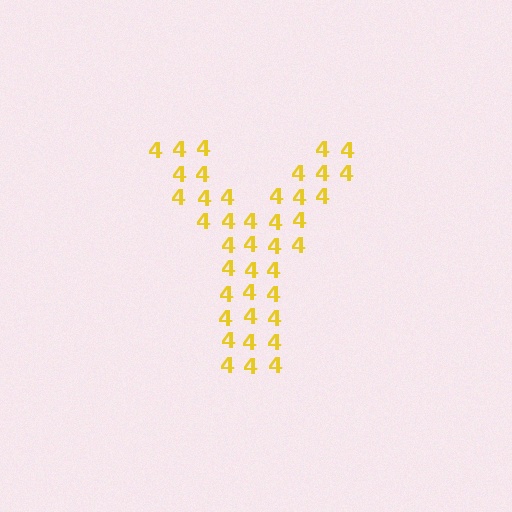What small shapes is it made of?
It is made of small digit 4's.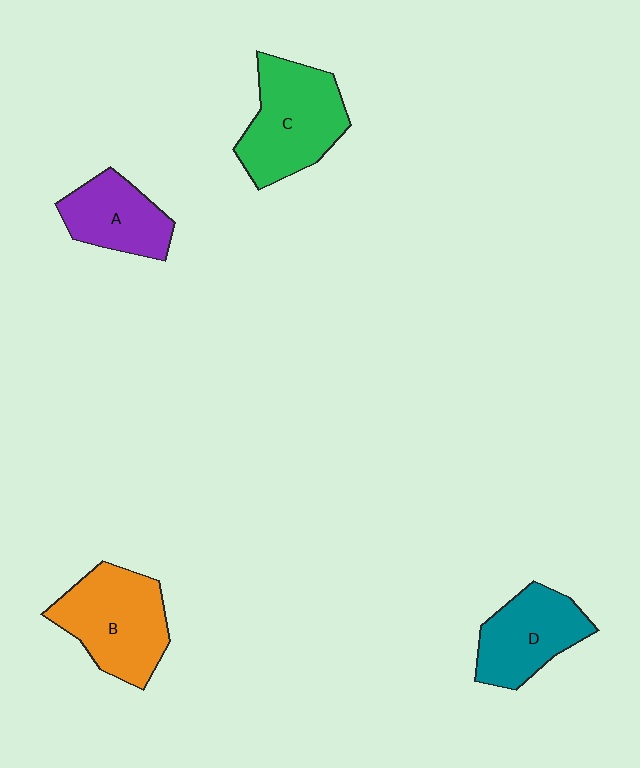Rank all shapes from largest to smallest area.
From largest to smallest: C (green), B (orange), D (teal), A (purple).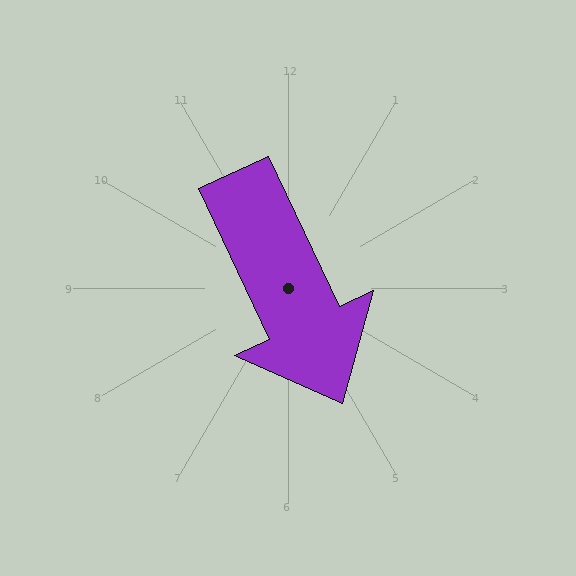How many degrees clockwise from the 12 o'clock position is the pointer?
Approximately 155 degrees.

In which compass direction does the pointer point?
Southeast.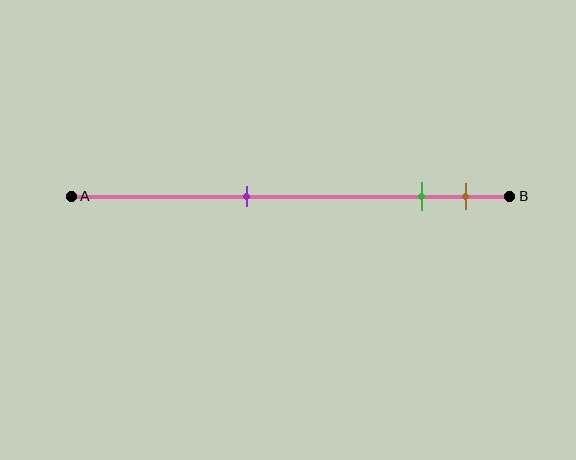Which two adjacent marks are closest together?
The green and brown marks are the closest adjacent pair.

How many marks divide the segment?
There are 3 marks dividing the segment.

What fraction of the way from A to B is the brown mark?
The brown mark is approximately 90% (0.9) of the way from A to B.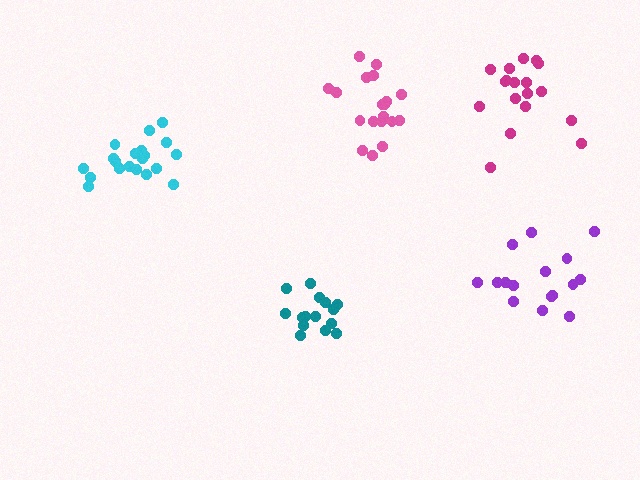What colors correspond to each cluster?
The clusters are colored: cyan, purple, pink, teal, magenta.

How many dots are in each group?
Group 1: 20 dots, Group 2: 16 dots, Group 3: 19 dots, Group 4: 15 dots, Group 5: 18 dots (88 total).